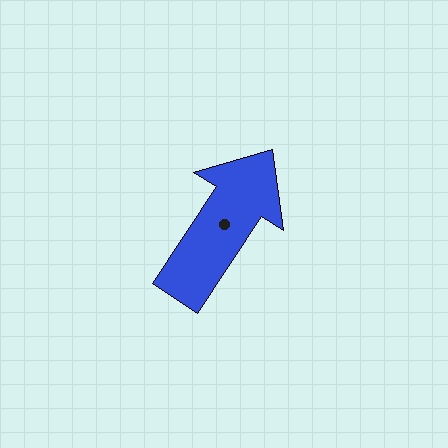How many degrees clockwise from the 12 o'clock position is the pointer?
Approximately 33 degrees.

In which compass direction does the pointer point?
Northeast.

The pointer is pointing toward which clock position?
Roughly 1 o'clock.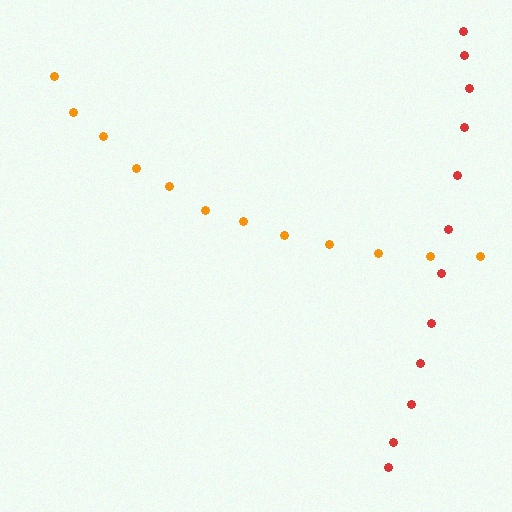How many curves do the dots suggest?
There are 2 distinct paths.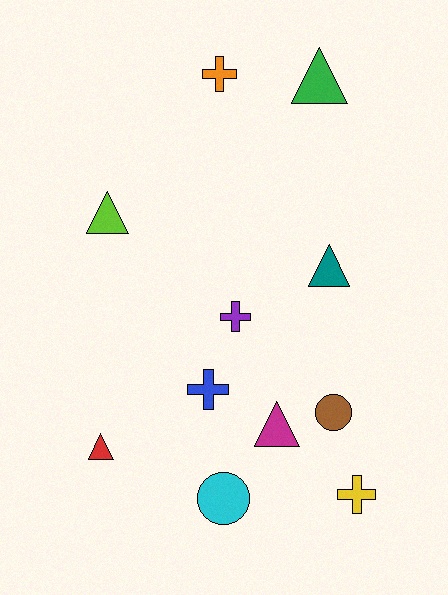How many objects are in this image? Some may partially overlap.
There are 11 objects.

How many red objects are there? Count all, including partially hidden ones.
There is 1 red object.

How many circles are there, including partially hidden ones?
There are 2 circles.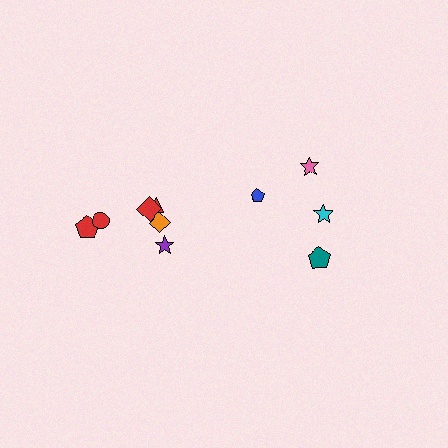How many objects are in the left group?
There are 6 objects.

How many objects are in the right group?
There are 4 objects.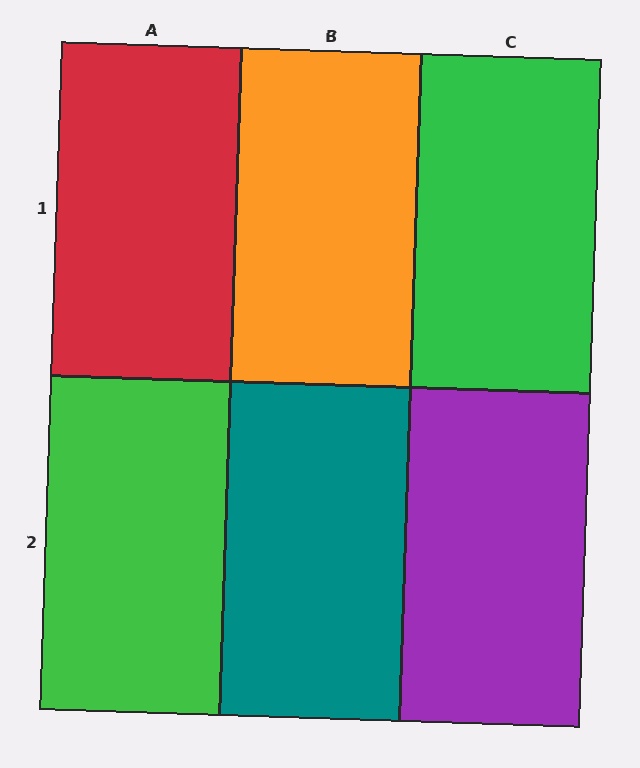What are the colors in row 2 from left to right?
Green, teal, purple.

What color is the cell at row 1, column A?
Red.